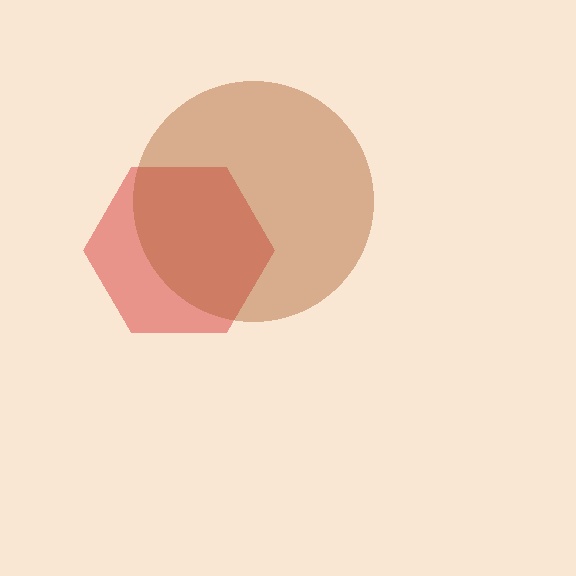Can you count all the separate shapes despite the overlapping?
Yes, there are 2 separate shapes.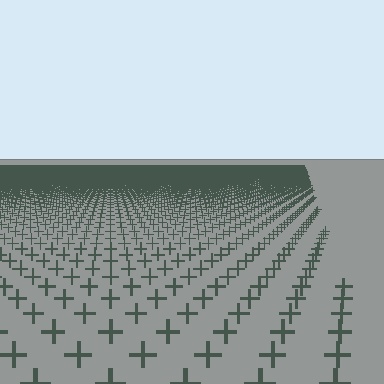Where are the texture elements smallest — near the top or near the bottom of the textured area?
Near the top.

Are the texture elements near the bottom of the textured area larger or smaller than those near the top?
Larger. Near the bottom, elements are closer to the viewer and appear at a bigger on-screen size.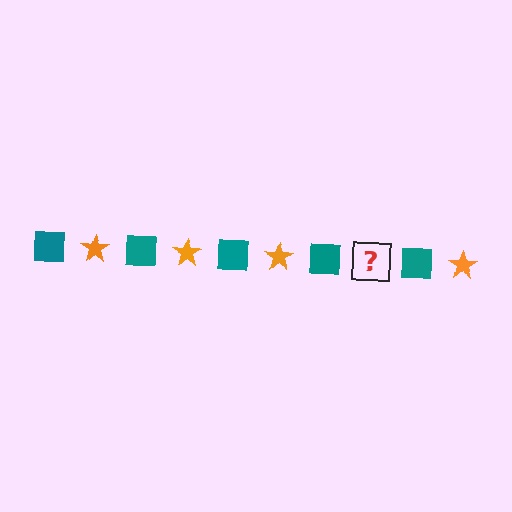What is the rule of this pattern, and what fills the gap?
The rule is that the pattern alternates between teal square and orange star. The gap should be filled with an orange star.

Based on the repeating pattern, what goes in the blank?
The blank should be an orange star.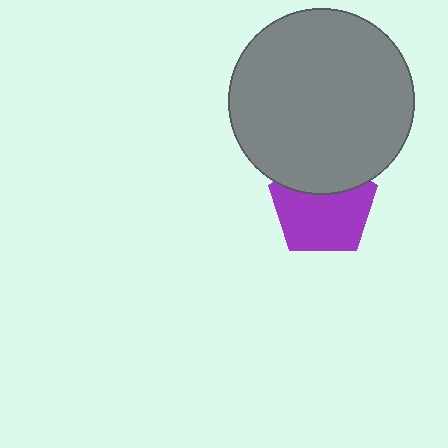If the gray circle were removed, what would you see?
You would see the complete purple pentagon.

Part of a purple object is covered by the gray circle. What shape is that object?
It is a pentagon.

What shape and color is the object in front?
The object in front is a gray circle.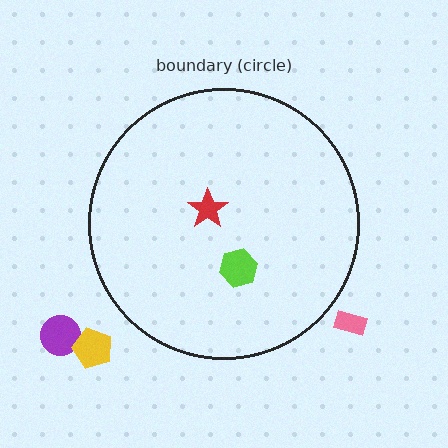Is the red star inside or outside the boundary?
Inside.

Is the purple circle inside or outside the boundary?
Outside.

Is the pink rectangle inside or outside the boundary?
Outside.